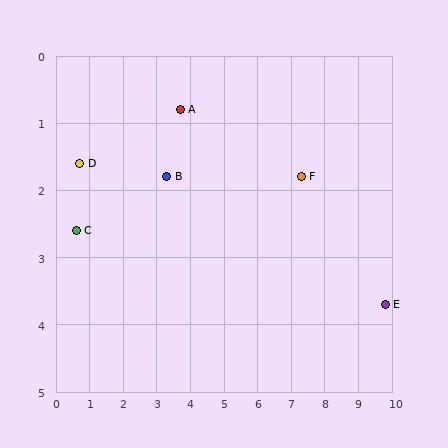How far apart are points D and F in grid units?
Points D and F are about 6.6 grid units apart.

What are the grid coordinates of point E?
Point E is at approximately (9.8, 3.7).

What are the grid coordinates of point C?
Point C is at approximately (0.6, 2.6).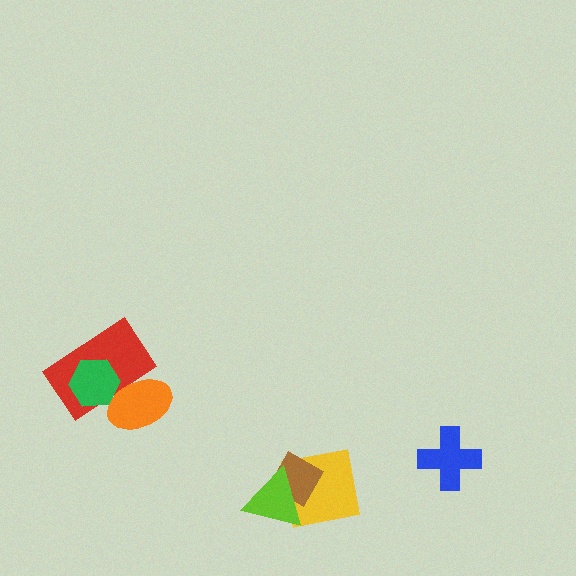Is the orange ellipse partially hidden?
Yes, it is partially covered by another shape.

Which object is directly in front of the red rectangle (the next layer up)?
The orange ellipse is directly in front of the red rectangle.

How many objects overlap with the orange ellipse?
2 objects overlap with the orange ellipse.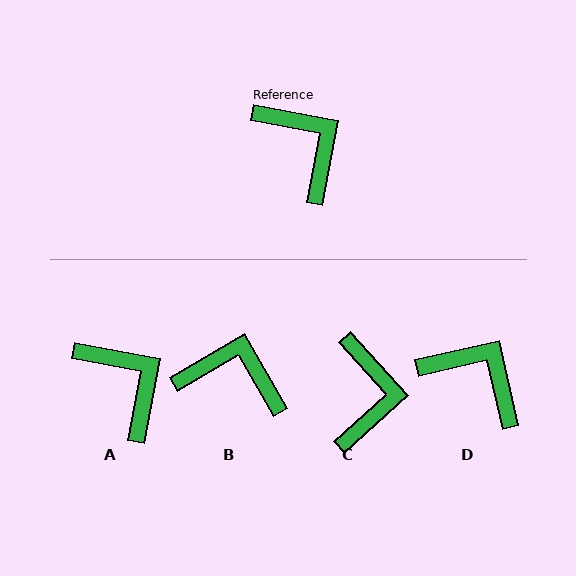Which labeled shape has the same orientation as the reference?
A.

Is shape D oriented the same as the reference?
No, it is off by about 23 degrees.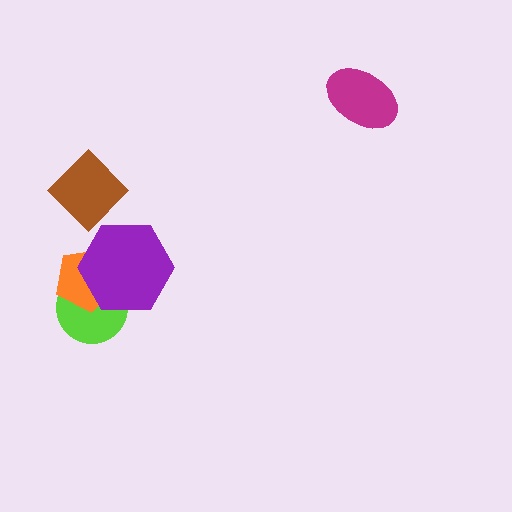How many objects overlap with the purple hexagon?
2 objects overlap with the purple hexagon.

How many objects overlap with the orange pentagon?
2 objects overlap with the orange pentagon.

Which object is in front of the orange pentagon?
The purple hexagon is in front of the orange pentagon.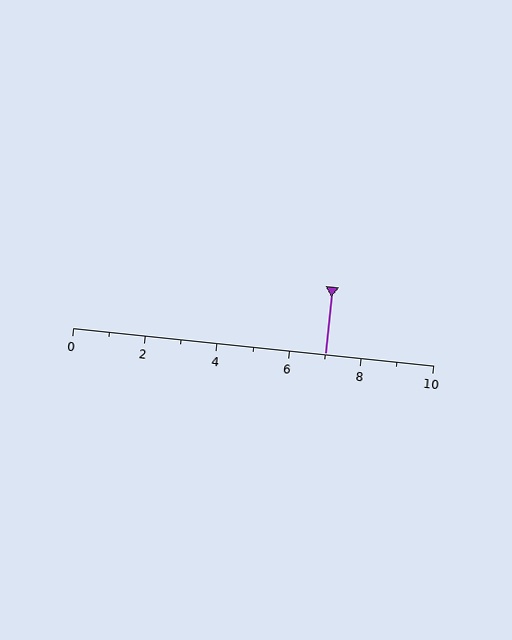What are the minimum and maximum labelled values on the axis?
The axis runs from 0 to 10.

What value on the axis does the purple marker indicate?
The marker indicates approximately 7.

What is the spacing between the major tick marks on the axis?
The major ticks are spaced 2 apart.